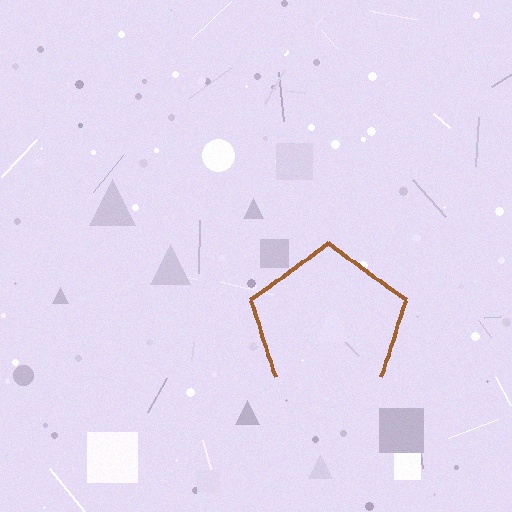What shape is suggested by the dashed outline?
The dashed outline suggests a pentagon.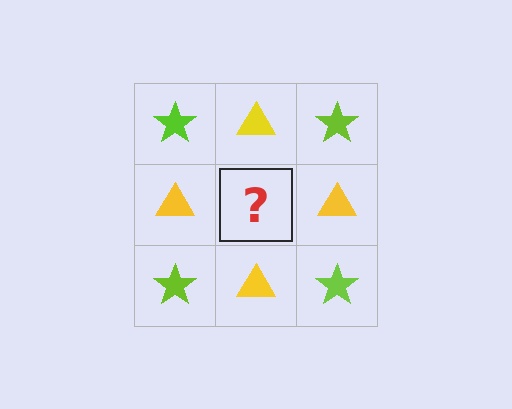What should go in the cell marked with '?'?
The missing cell should contain a lime star.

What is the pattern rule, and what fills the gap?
The rule is that it alternates lime star and yellow triangle in a checkerboard pattern. The gap should be filled with a lime star.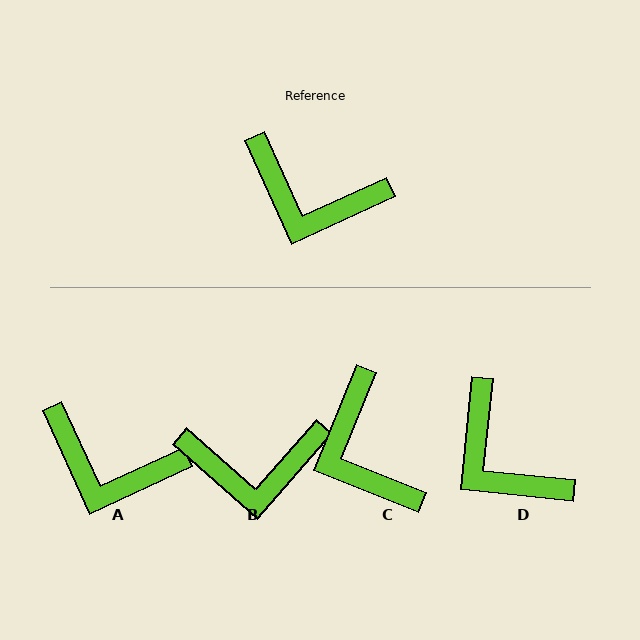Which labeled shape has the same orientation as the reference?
A.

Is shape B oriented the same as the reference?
No, it is off by about 24 degrees.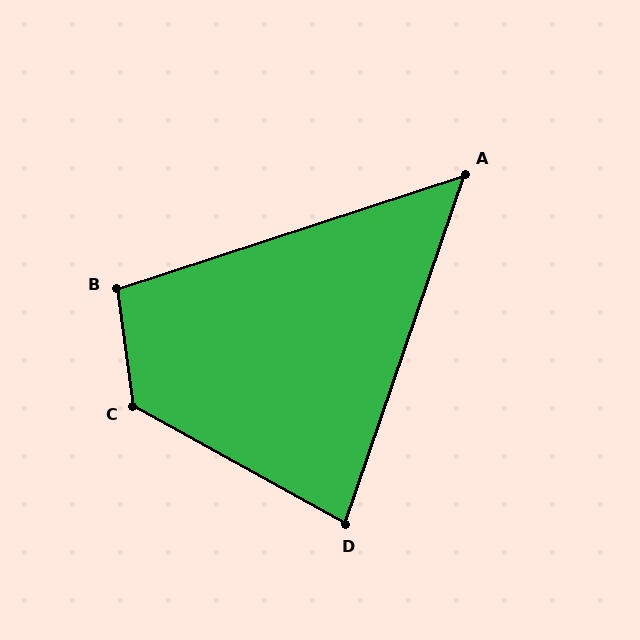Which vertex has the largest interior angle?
C, at approximately 127 degrees.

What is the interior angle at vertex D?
Approximately 80 degrees (acute).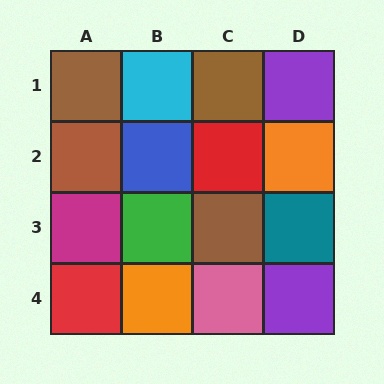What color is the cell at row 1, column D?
Purple.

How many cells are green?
1 cell is green.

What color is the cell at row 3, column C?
Brown.